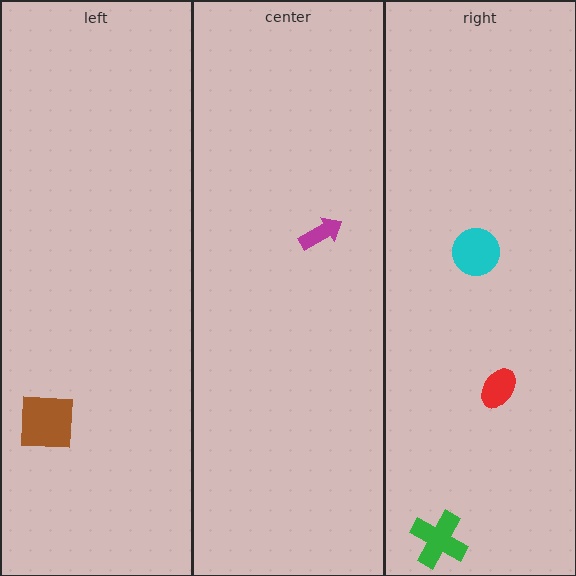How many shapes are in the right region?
3.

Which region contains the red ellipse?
The right region.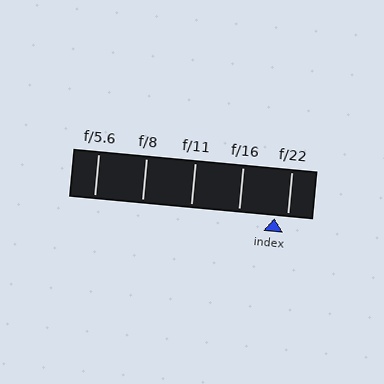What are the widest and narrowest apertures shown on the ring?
The widest aperture shown is f/5.6 and the narrowest is f/22.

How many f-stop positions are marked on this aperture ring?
There are 5 f-stop positions marked.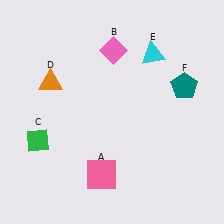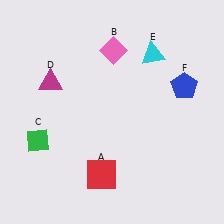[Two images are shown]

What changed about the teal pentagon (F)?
In Image 1, F is teal. In Image 2, it changed to blue.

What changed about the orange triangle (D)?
In Image 1, D is orange. In Image 2, it changed to magenta.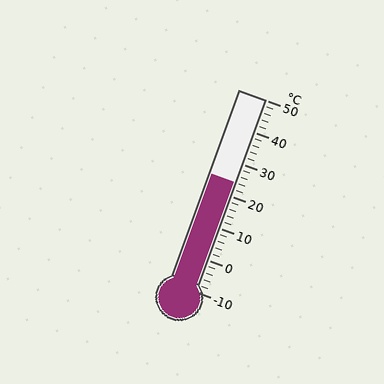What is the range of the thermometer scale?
The thermometer scale ranges from -10°C to 50°C.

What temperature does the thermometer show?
The thermometer shows approximately 24°C.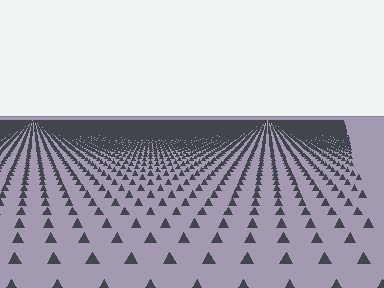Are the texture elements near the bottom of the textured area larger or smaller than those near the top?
Larger. Near the bottom, elements are closer to the viewer and appear at a bigger on-screen size.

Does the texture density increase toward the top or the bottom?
Density increases toward the top.